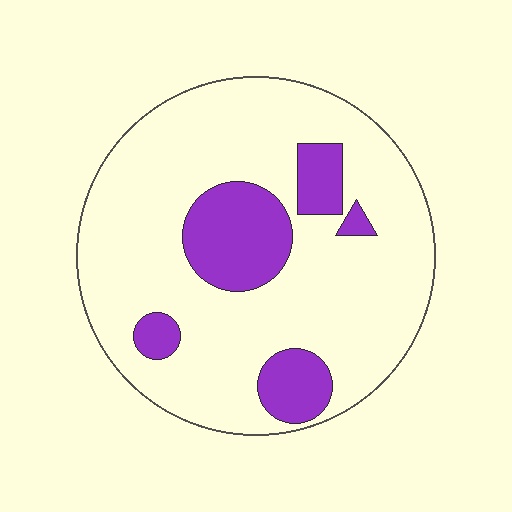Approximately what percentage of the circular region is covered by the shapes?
Approximately 20%.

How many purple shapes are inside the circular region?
5.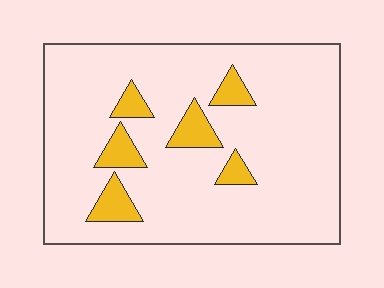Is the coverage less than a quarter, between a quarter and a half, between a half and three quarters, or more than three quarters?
Less than a quarter.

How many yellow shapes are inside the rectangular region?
6.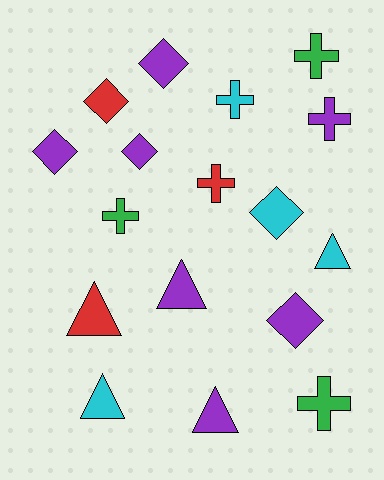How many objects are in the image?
There are 17 objects.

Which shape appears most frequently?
Diamond, with 6 objects.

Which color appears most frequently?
Purple, with 7 objects.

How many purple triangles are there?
There are 2 purple triangles.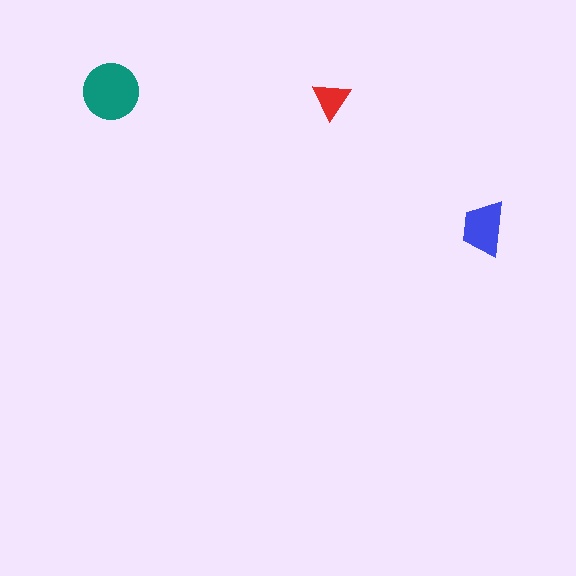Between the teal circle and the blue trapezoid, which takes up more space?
The teal circle.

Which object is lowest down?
The blue trapezoid is bottommost.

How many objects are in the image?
There are 3 objects in the image.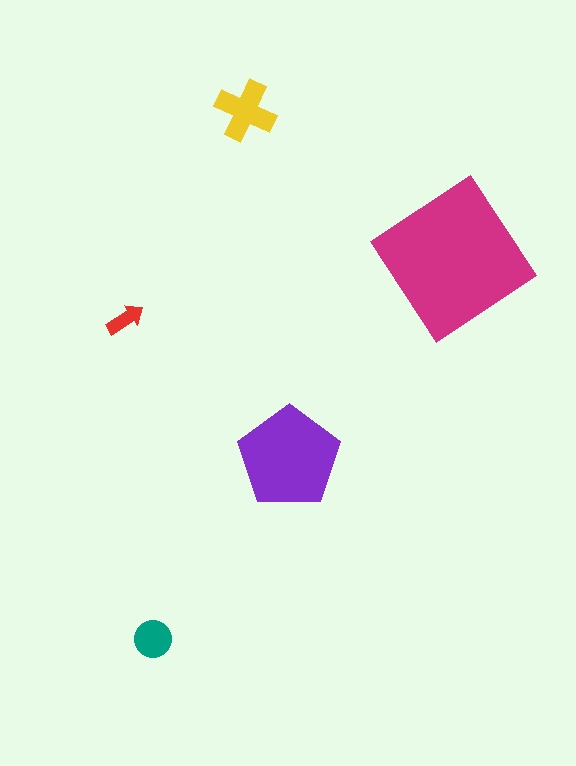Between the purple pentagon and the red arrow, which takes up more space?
The purple pentagon.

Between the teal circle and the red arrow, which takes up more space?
The teal circle.